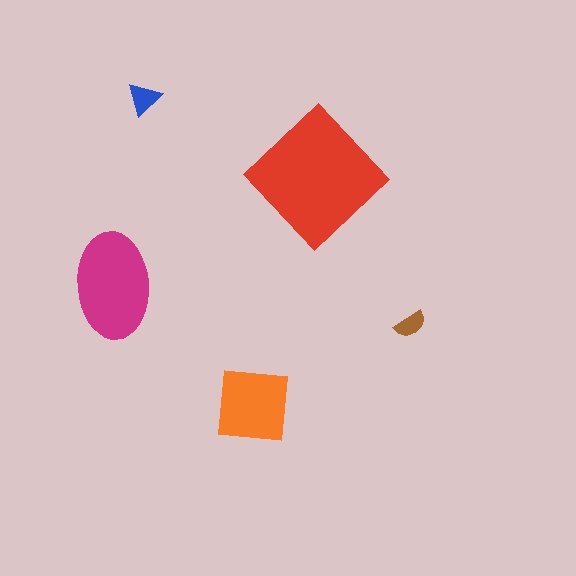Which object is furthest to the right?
The brown semicircle is rightmost.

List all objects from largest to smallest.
The red diamond, the magenta ellipse, the orange square, the blue triangle, the brown semicircle.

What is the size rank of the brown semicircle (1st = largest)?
5th.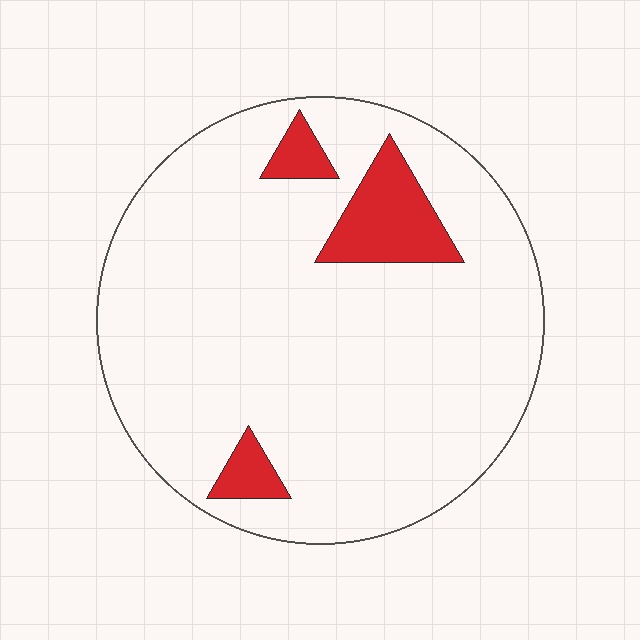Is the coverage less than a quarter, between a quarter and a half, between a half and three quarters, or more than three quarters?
Less than a quarter.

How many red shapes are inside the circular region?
3.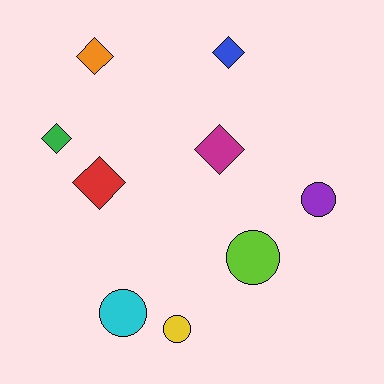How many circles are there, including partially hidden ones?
There are 4 circles.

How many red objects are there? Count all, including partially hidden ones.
There is 1 red object.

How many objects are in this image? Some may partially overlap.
There are 9 objects.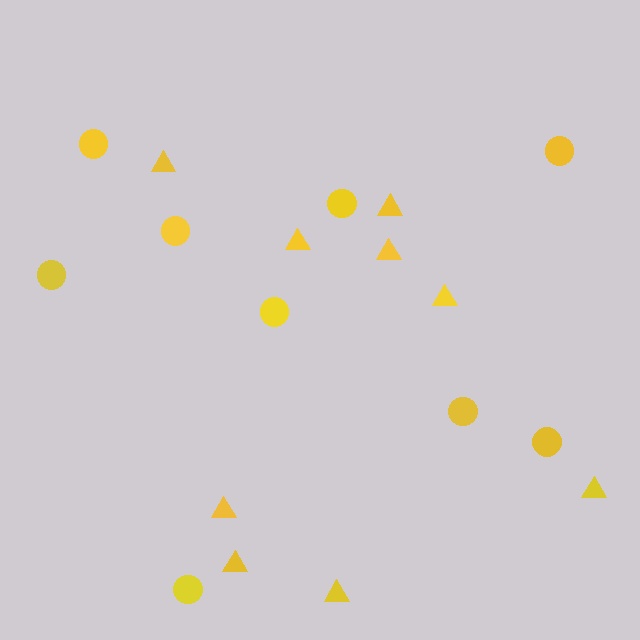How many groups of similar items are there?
There are 2 groups: one group of triangles (9) and one group of circles (9).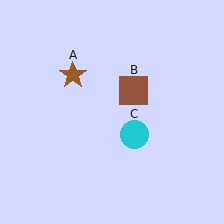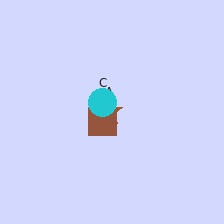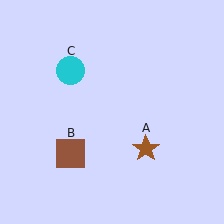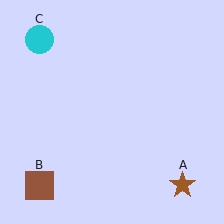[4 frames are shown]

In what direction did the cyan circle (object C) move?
The cyan circle (object C) moved up and to the left.